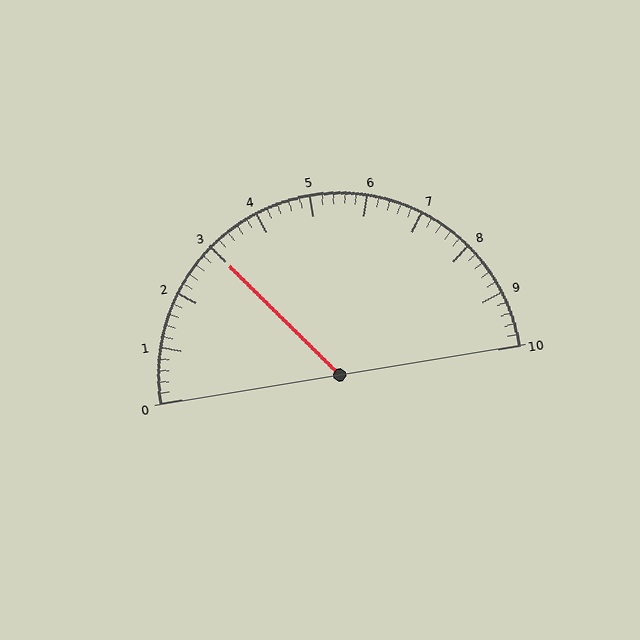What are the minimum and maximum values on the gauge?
The gauge ranges from 0 to 10.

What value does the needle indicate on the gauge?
The needle indicates approximately 3.0.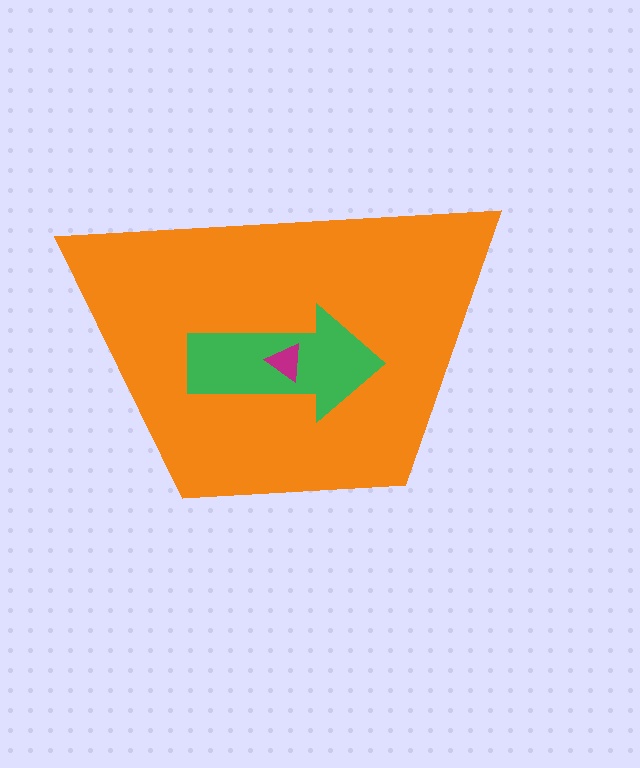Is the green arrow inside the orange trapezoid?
Yes.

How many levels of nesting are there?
3.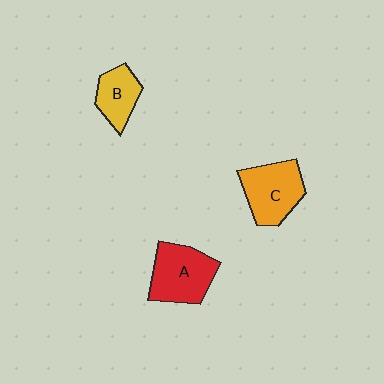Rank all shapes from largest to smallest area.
From largest to smallest: A (red), C (orange), B (yellow).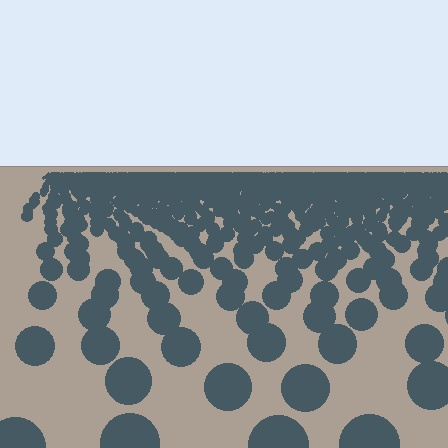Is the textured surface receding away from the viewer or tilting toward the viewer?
The surface is receding away from the viewer. Texture elements get smaller and denser toward the top.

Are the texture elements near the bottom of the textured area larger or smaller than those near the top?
Larger. Near the bottom, elements are closer to the viewer and appear at a bigger on-screen size.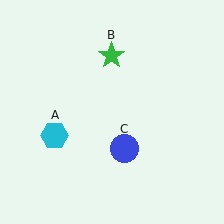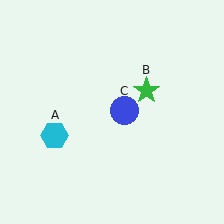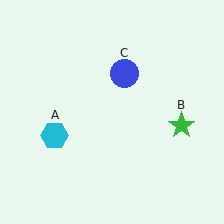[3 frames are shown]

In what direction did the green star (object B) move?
The green star (object B) moved down and to the right.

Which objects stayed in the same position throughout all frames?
Cyan hexagon (object A) remained stationary.